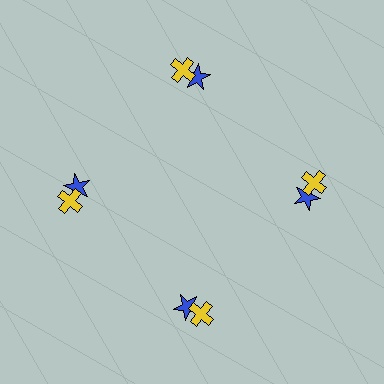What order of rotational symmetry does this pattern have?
This pattern has 4-fold rotational symmetry.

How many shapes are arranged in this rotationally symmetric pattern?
There are 8 shapes, arranged in 4 groups of 2.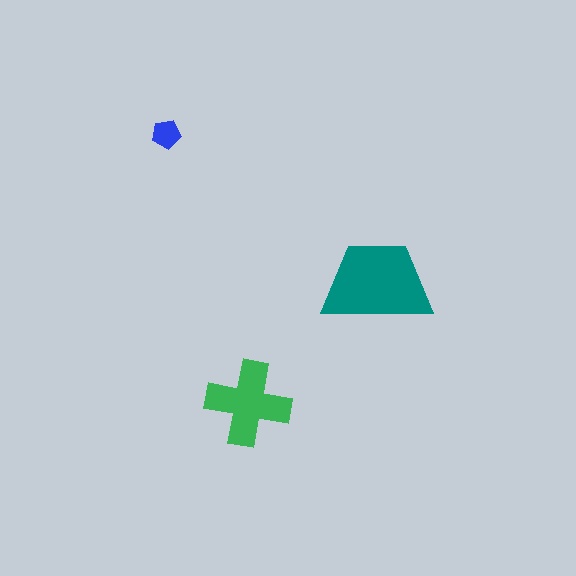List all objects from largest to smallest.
The teal trapezoid, the green cross, the blue pentagon.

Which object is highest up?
The blue pentagon is topmost.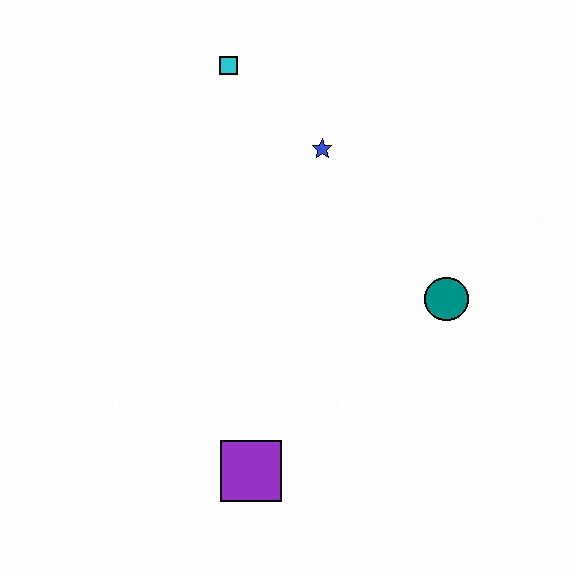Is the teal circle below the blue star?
Yes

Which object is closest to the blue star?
The cyan square is closest to the blue star.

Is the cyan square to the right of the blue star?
No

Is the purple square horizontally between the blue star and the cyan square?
Yes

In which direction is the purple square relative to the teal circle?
The purple square is to the left of the teal circle.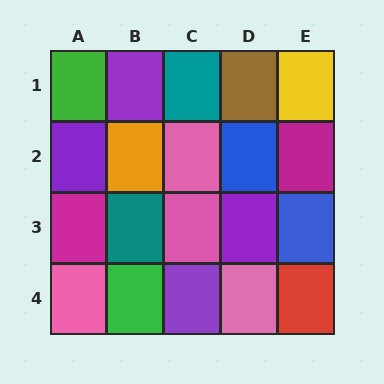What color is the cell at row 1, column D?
Brown.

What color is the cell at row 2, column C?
Pink.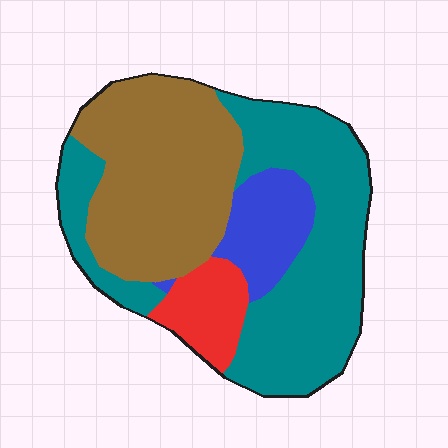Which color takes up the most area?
Teal, at roughly 45%.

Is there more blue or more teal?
Teal.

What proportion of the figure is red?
Red covers roughly 10% of the figure.